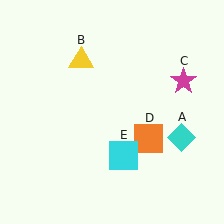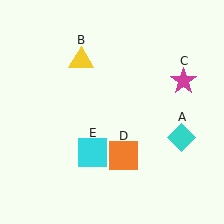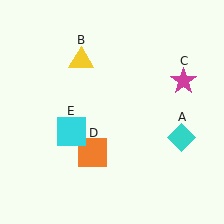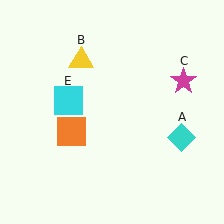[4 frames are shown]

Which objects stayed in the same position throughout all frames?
Cyan diamond (object A) and yellow triangle (object B) and magenta star (object C) remained stationary.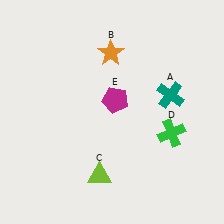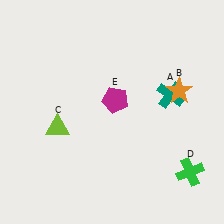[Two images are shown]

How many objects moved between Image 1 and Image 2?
3 objects moved between the two images.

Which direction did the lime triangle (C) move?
The lime triangle (C) moved up.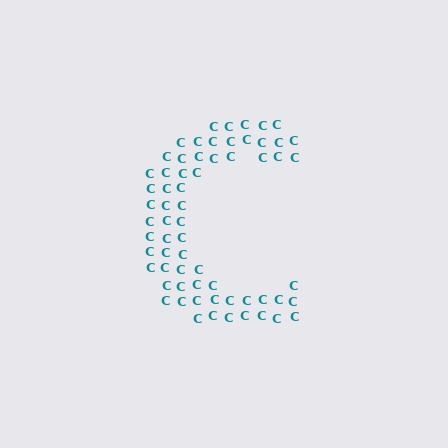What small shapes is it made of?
It is made of small letter C's.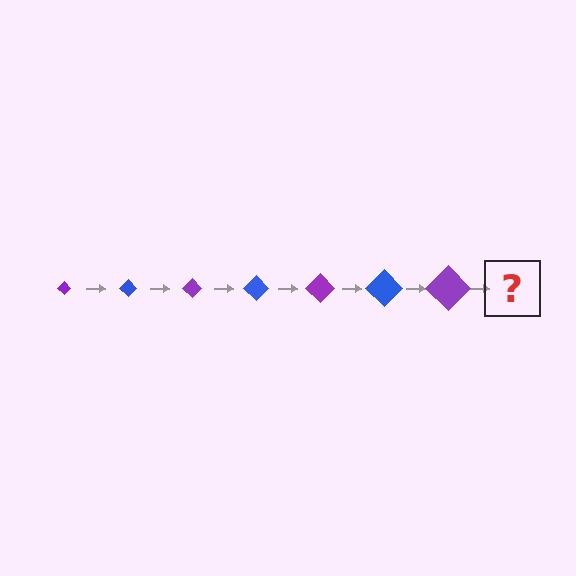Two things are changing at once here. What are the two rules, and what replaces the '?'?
The two rules are that the diamond grows larger each step and the color cycles through purple and blue. The '?' should be a blue diamond, larger than the previous one.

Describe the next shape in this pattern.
It should be a blue diamond, larger than the previous one.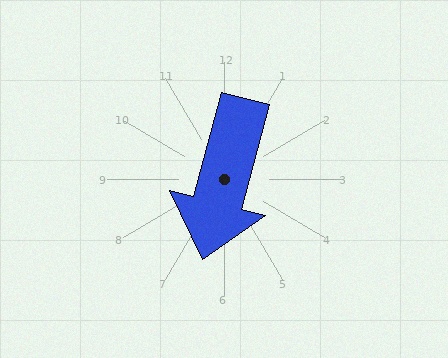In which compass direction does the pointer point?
South.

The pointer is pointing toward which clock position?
Roughly 6 o'clock.